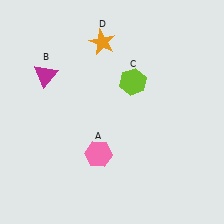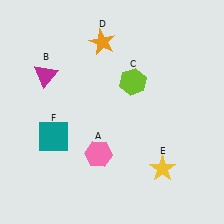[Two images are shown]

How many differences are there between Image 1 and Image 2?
There are 2 differences between the two images.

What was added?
A yellow star (E), a teal square (F) were added in Image 2.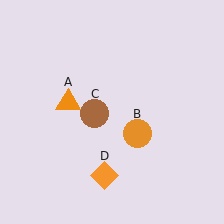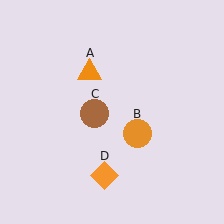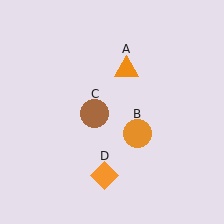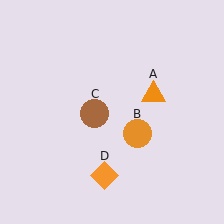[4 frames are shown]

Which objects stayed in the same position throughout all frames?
Orange circle (object B) and brown circle (object C) and orange diamond (object D) remained stationary.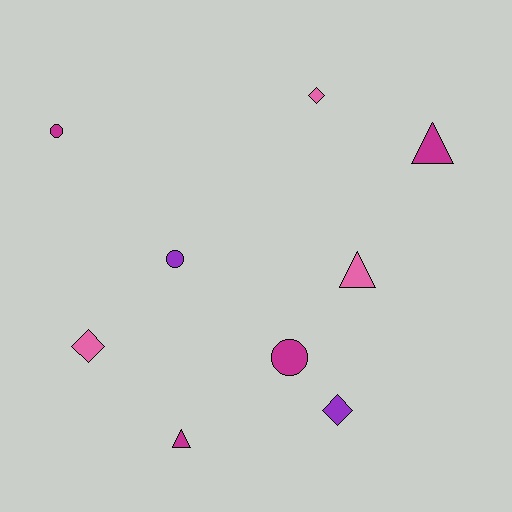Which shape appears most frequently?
Diamond, with 3 objects.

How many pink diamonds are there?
There are 2 pink diamonds.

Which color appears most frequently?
Magenta, with 4 objects.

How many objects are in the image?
There are 9 objects.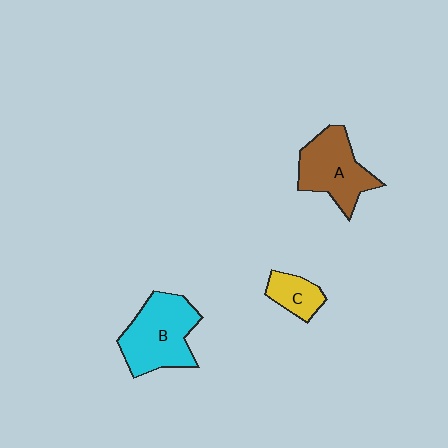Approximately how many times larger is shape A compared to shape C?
Approximately 2.2 times.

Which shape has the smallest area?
Shape C (yellow).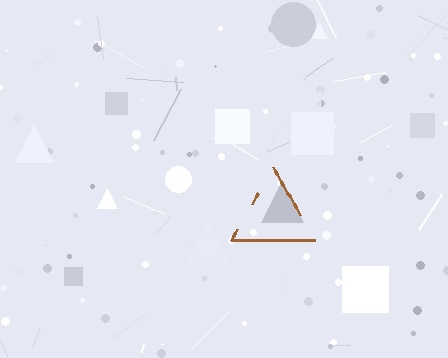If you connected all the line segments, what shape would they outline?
They would outline a triangle.